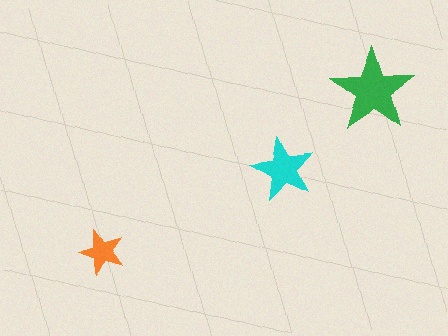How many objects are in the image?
There are 3 objects in the image.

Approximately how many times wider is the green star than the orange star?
About 2 times wider.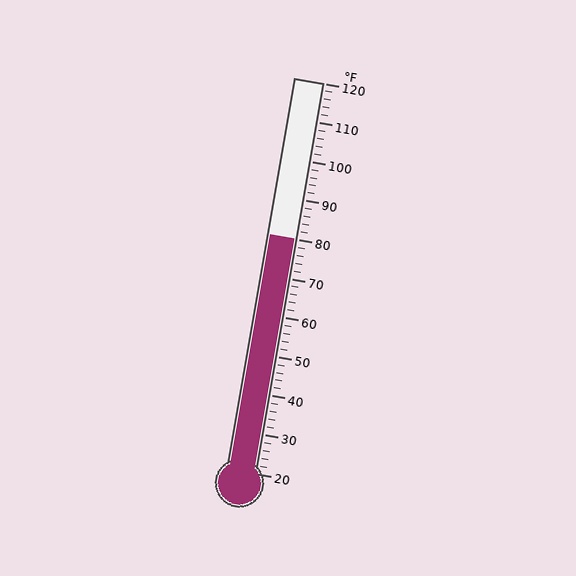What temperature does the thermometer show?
The thermometer shows approximately 80°F.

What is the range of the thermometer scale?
The thermometer scale ranges from 20°F to 120°F.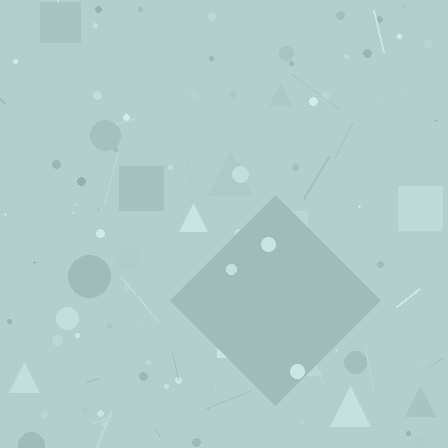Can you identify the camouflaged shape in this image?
The camouflaged shape is a diamond.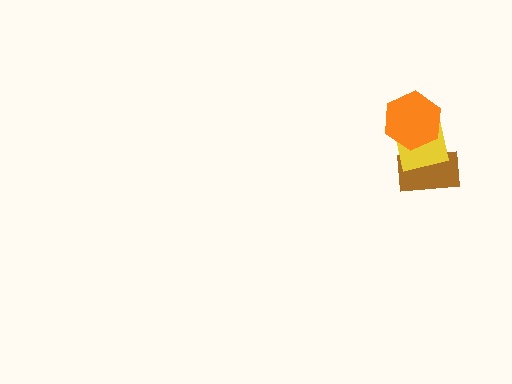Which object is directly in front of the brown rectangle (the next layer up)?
The yellow square is directly in front of the brown rectangle.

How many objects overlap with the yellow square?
2 objects overlap with the yellow square.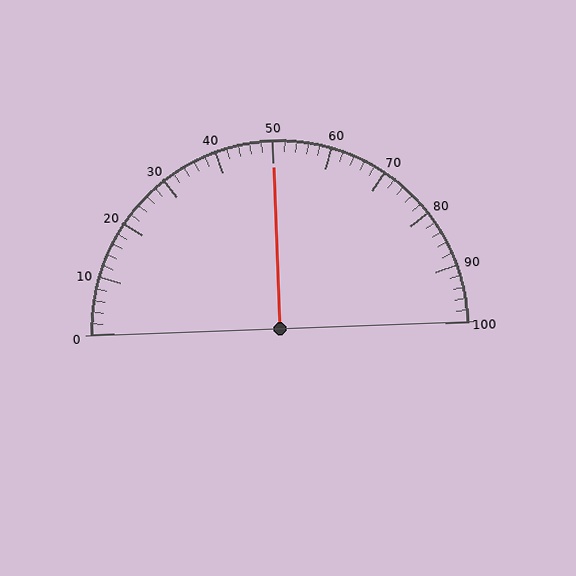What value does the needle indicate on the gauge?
The needle indicates approximately 50.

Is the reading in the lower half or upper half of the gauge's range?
The reading is in the upper half of the range (0 to 100).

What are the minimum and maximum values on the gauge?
The gauge ranges from 0 to 100.